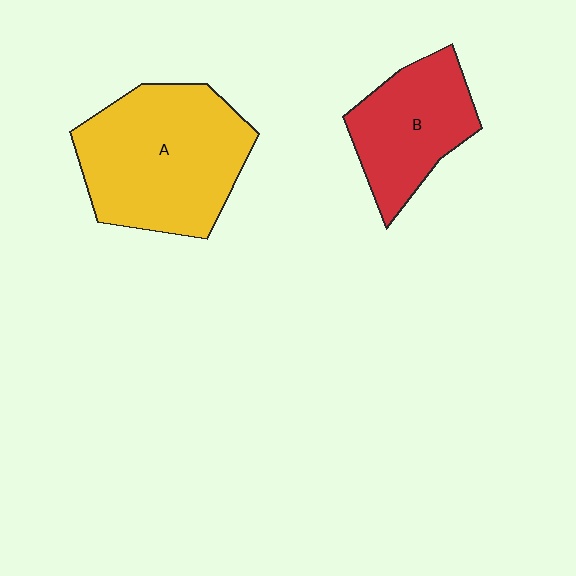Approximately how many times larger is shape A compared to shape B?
Approximately 1.6 times.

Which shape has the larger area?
Shape A (yellow).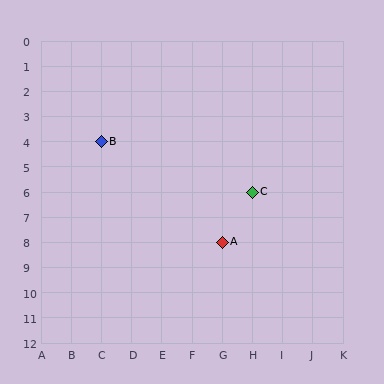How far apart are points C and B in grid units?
Points C and B are 5 columns and 2 rows apart (about 5.4 grid units diagonally).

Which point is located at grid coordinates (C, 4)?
Point B is at (C, 4).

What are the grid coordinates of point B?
Point B is at grid coordinates (C, 4).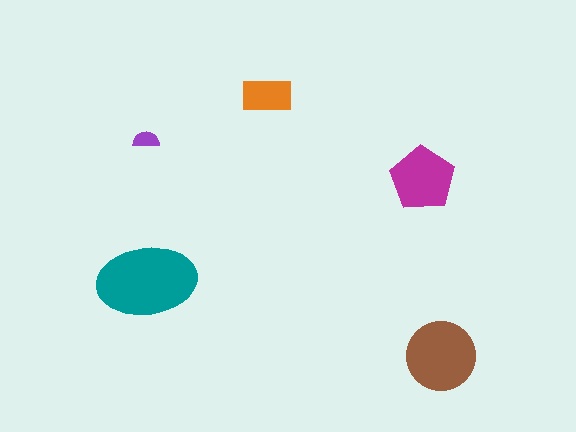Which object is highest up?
The orange rectangle is topmost.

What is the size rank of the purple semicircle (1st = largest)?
5th.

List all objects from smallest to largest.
The purple semicircle, the orange rectangle, the magenta pentagon, the brown circle, the teal ellipse.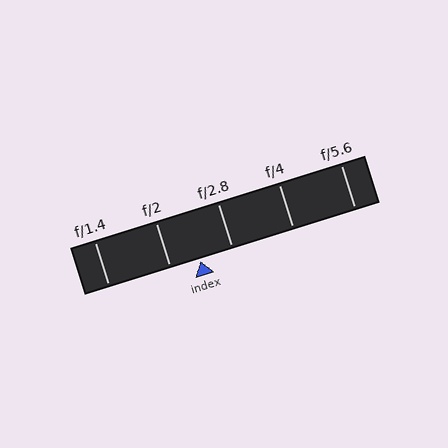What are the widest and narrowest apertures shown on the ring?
The widest aperture shown is f/1.4 and the narrowest is f/5.6.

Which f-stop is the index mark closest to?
The index mark is closest to f/2.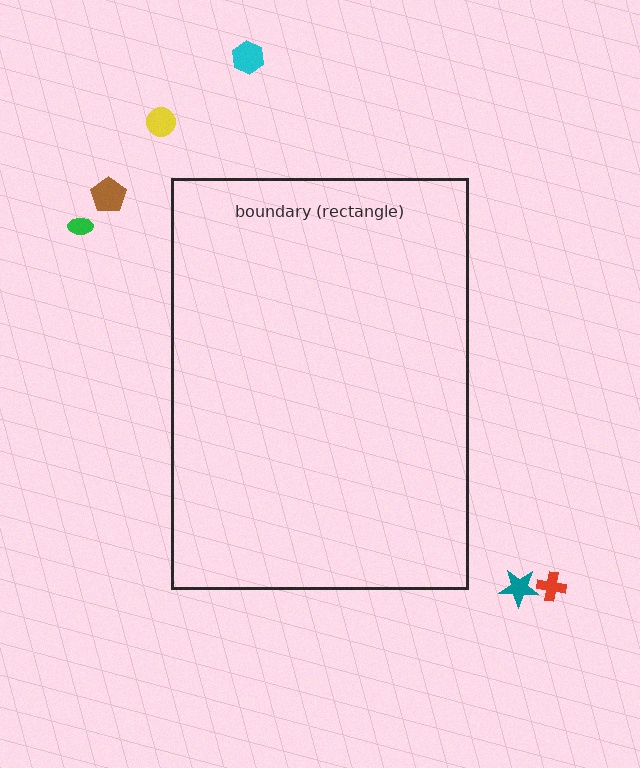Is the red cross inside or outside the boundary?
Outside.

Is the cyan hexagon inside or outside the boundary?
Outside.